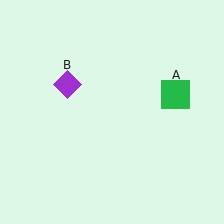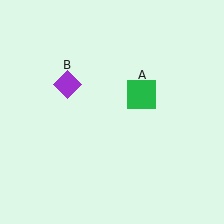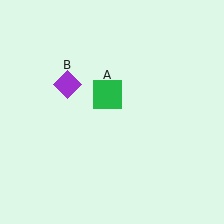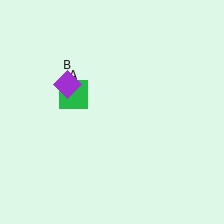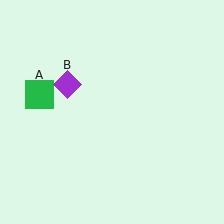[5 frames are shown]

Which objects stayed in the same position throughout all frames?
Purple diamond (object B) remained stationary.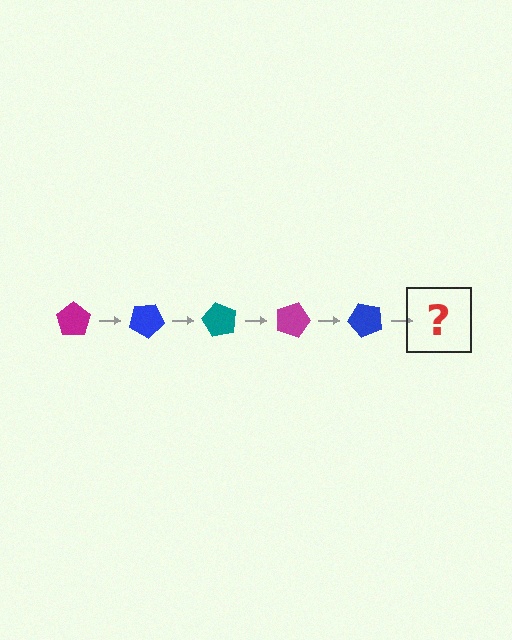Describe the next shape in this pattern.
It should be a teal pentagon, rotated 150 degrees from the start.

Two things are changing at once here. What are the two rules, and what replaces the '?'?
The two rules are that it rotates 30 degrees each step and the color cycles through magenta, blue, and teal. The '?' should be a teal pentagon, rotated 150 degrees from the start.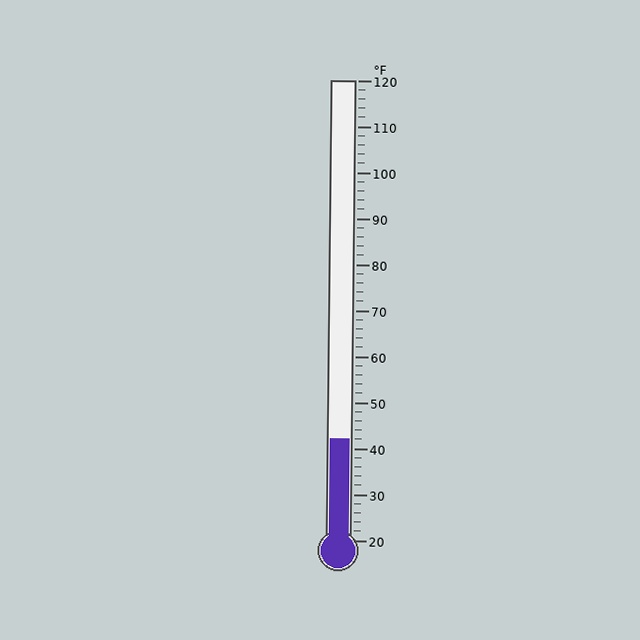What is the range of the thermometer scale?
The thermometer scale ranges from 20°F to 120°F.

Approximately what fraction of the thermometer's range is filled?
The thermometer is filled to approximately 20% of its range.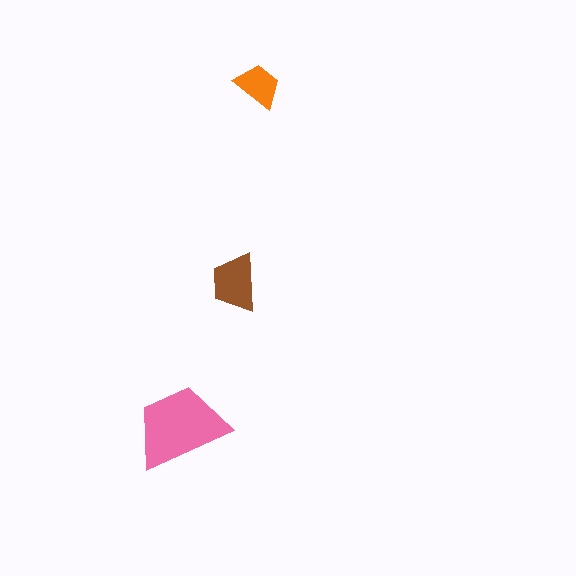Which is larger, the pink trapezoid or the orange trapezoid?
The pink one.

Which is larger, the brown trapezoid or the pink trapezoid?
The pink one.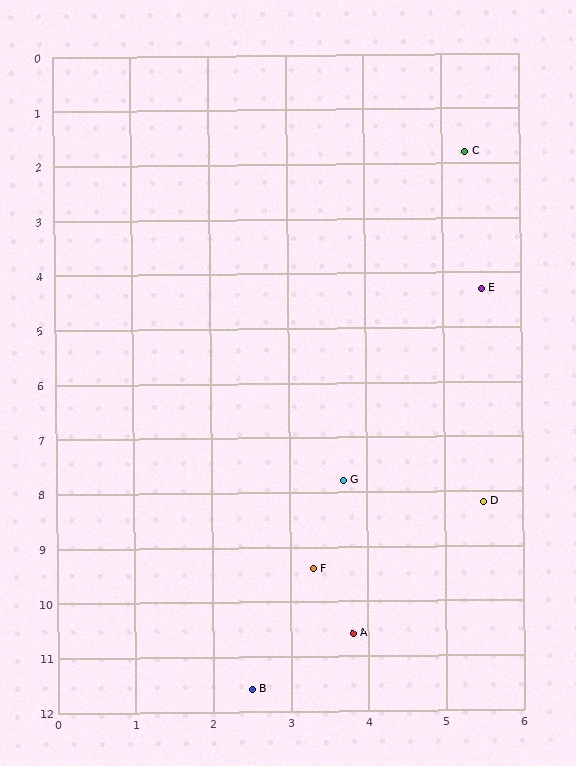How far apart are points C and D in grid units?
Points C and D are about 6.4 grid units apart.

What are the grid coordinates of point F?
Point F is at approximately (3.3, 9.4).